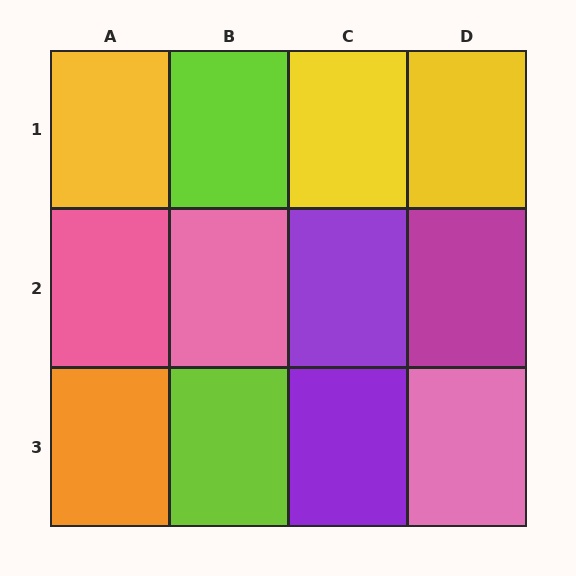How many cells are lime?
2 cells are lime.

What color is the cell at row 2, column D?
Magenta.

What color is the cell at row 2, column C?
Purple.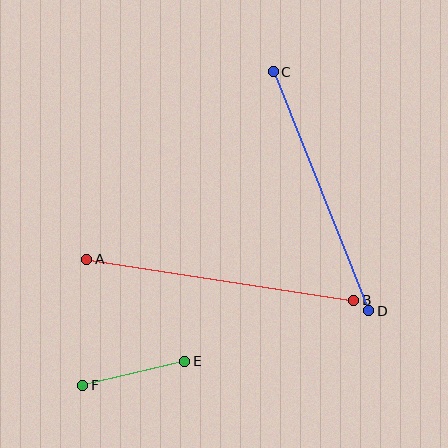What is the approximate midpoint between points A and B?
The midpoint is at approximately (220, 280) pixels.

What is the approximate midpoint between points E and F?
The midpoint is at approximately (134, 373) pixels.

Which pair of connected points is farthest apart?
Points A and B are farthest apart.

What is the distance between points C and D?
The distance is approximately 257 pixels.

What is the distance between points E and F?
The distance is approximately 105 pixels.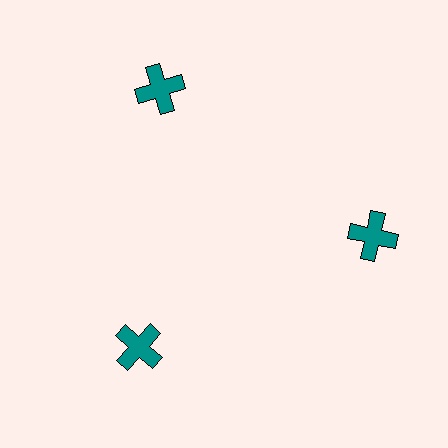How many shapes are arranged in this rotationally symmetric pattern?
There are 3 shapes, arranged in 3 groups of 1.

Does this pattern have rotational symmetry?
Yes, this pattern has 3-fold rotational symmetry. It looks the same after rotating 120 degrees around the center.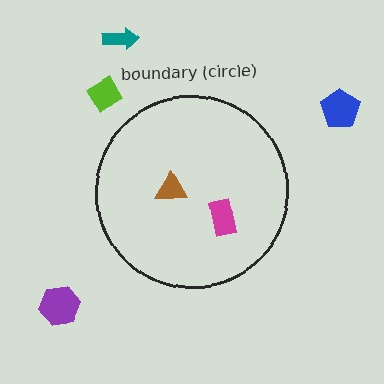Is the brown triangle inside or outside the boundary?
Inside.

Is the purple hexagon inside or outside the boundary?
Outside.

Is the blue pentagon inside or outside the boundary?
Outside.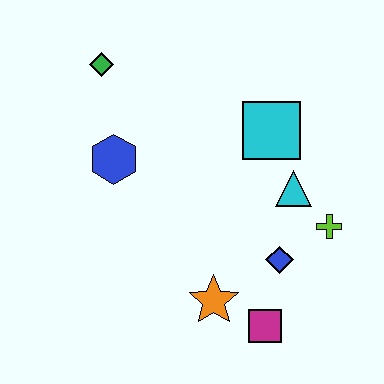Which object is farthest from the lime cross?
The green diamond is farthest from the lime cross.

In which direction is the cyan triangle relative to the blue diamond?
The cyan triangle is above the blue diamond.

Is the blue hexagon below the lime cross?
No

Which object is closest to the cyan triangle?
The lime cross is closest to the cyan triangle.